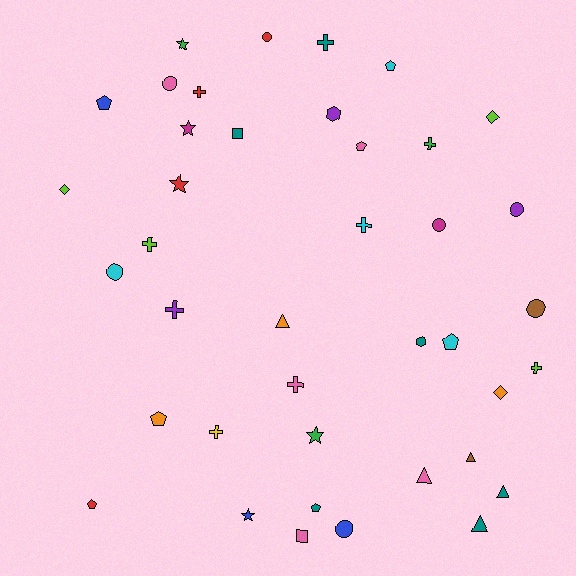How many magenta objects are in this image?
There are 2 magenta objects.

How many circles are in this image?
There are 7 circles.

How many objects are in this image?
There are 40 objects.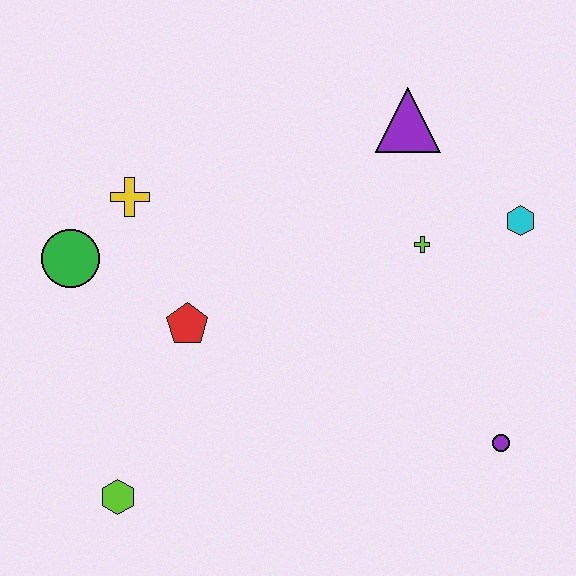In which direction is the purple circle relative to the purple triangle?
The purple circle is below the purple triangle.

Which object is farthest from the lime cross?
The lime hexagon is farthest from the lime cross.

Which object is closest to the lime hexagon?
The red pentagon is closest to the lime hexagon.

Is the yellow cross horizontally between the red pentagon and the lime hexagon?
Yes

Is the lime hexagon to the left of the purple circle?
Yes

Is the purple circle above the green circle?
No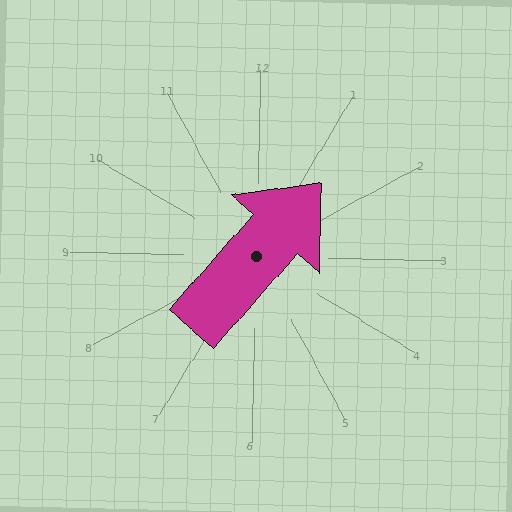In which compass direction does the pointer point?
Northeast.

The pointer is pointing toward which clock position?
Roughly 1 o'clock.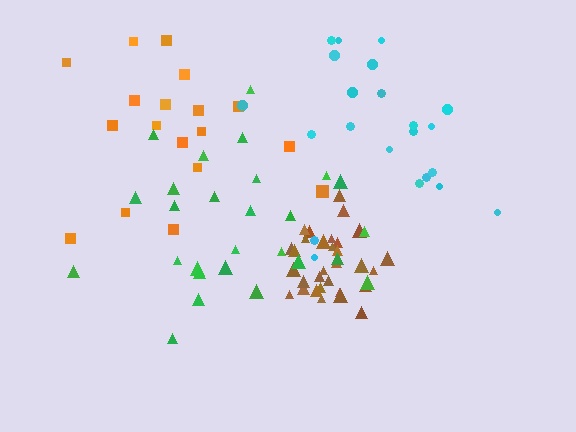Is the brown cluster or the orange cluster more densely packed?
Brown.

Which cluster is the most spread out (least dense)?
Orange.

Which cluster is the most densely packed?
Brown.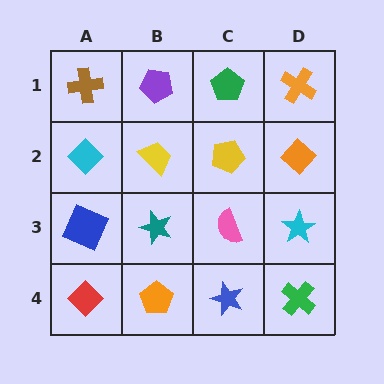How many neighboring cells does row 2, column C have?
4.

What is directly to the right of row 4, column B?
A blue star.